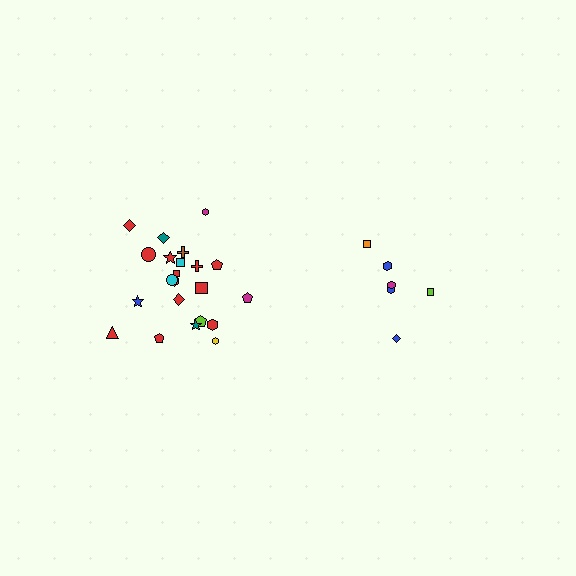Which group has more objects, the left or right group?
The left group.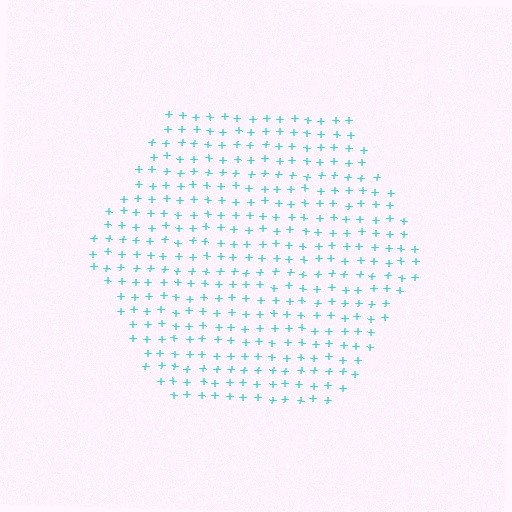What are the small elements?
The small elements are plus signs.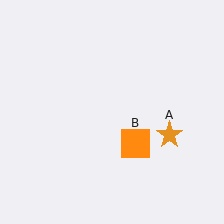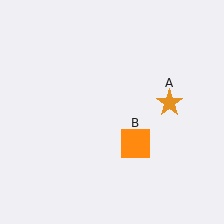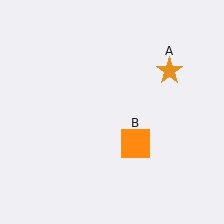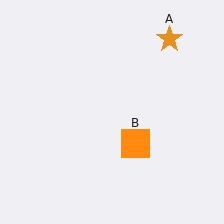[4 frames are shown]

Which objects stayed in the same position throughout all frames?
Orange square (object B) remained stationary.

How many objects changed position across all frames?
1 object changed position: orange star (object A).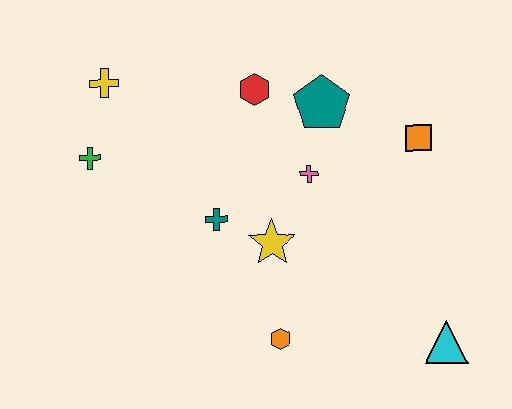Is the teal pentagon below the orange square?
No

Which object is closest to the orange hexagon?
The yellow star is closest to the orange hexagon.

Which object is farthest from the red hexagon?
The cyan triangle is farthest from the red hexagon.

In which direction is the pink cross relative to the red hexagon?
The pink cross is below the red hexagon.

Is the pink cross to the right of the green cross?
Yes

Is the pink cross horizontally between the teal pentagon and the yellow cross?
Yes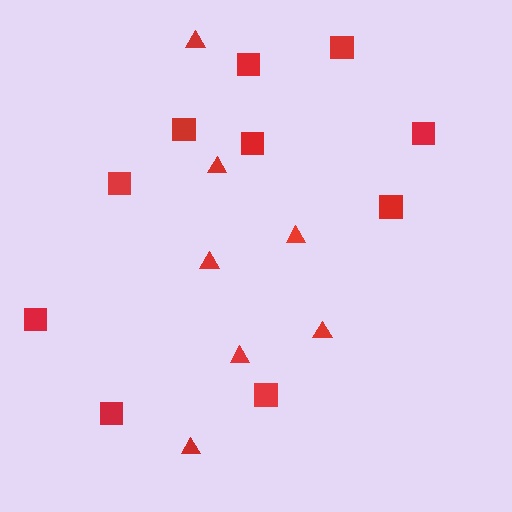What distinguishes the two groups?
There are 2 groups: one group of triangles (7) and one group of squares (10).